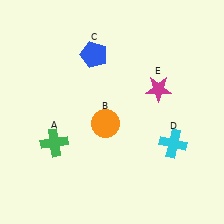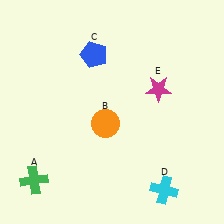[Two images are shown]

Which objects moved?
The objects that moved are: the green cross (A), the cyan cross (D).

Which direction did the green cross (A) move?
The green cross (A) moved down.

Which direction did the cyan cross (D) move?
The cyan cross (D) moved down.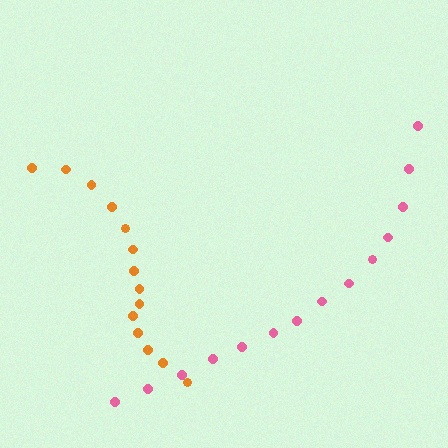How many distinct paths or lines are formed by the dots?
There are 2 distinct paths.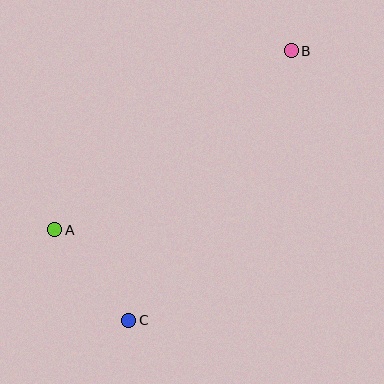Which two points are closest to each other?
Points A and C are closest to each other.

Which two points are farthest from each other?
Points B and C are farthest from each other.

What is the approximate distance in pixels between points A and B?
The distance between A and B is approximately 297 pixels.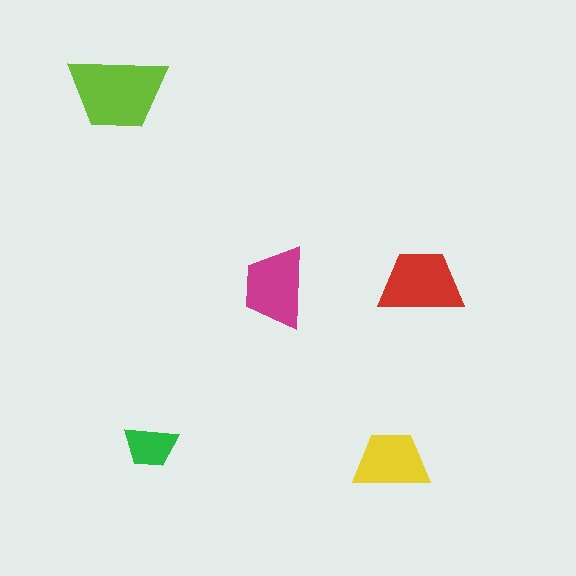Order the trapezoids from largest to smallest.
the lime one, the red one, the magenta one, the yellow one, the green one.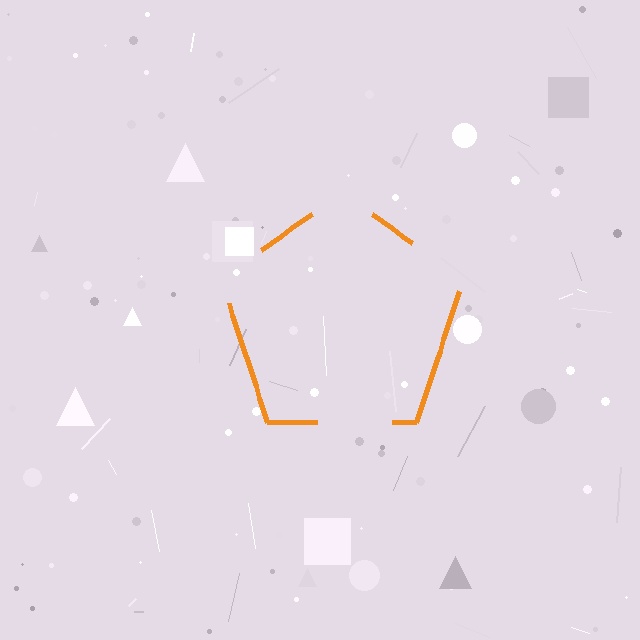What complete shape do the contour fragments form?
The contour fragments form a pentagon.